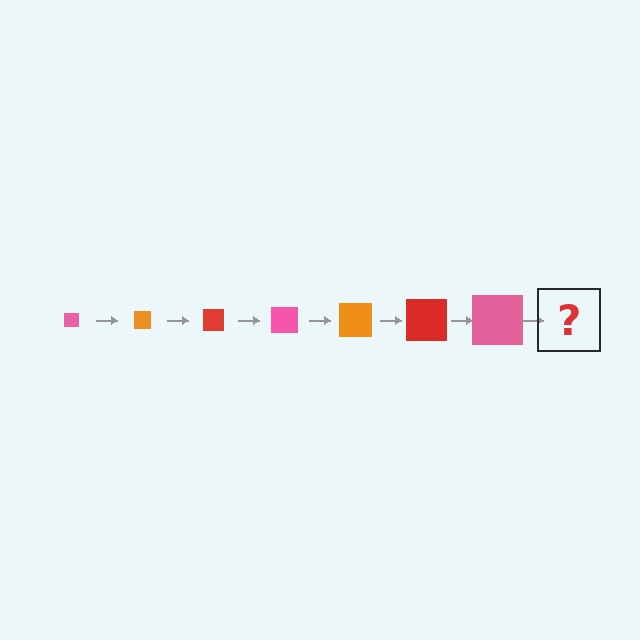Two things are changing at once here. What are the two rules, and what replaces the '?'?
The two rules are that the square grows larger each step and the color cycles through pink, orange, and red. The '?' should be an orange square, larger than the previous one.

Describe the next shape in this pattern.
It should be an orange square, larger than the previous one.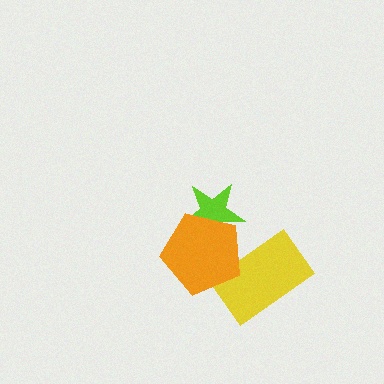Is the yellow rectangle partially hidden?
Yes, it is partially covered by another shape.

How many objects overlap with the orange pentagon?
2 objects overlap with the orange pentagon.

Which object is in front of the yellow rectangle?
The orange pentagon is in front of the yellow rectangle.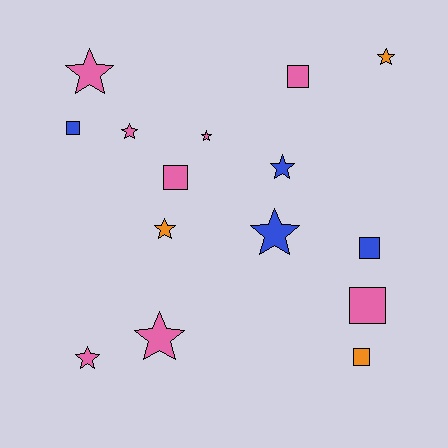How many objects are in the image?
There are 15 objects.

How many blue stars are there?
There are 2 blue stars.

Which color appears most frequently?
Pink, with 8 objects.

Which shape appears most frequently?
Star, with 9 objects.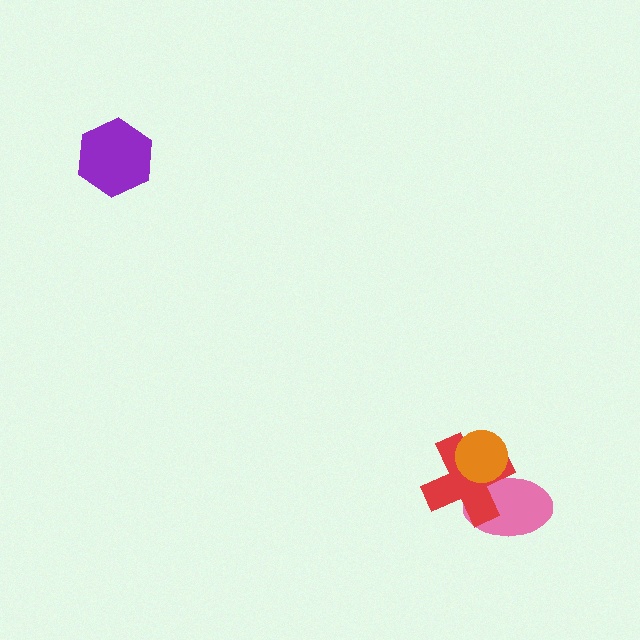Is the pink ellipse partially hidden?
Yes, it is partially covered by another shape.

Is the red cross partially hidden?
Yes, it is partially covered by another shape.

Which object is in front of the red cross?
The orange circle is in front of the red cross.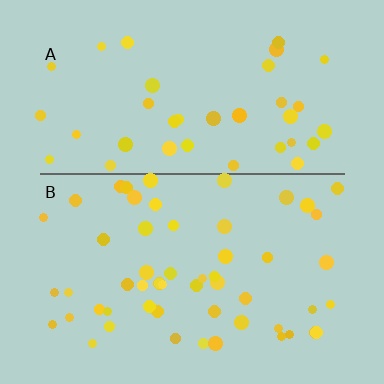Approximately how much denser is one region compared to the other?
Approximately 1.4× — region B over region A.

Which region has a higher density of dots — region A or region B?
B (the bottom).